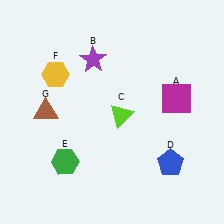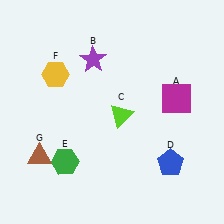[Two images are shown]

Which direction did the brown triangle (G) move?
The brown triangle (G) moved down.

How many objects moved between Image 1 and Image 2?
1 object moved between the two images.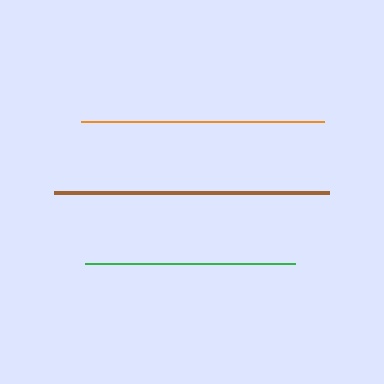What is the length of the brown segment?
The brown segment is approximately 274 pixels long.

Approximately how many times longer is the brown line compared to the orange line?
The brown line is approximately 1.1 times the length of the orange line.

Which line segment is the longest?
The brown line is the longest at approximately 274 pixels.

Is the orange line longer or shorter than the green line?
The orange line is longer than the green line.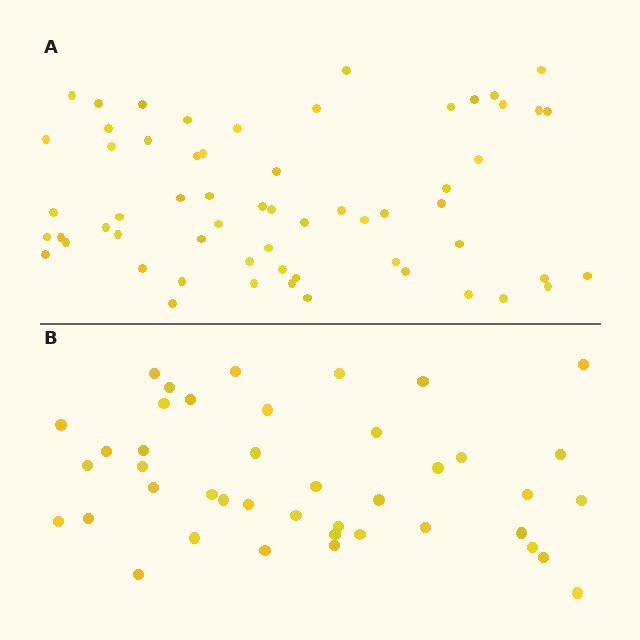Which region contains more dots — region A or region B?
Region A (the top region) has more dots.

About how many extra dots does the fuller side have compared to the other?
Region A has approximately 20 more dots than region B.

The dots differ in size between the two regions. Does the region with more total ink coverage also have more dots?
No. Region B has more total ink coverage because its dots are larger, but region A actually contains more individual dots. Total area can be misleading — the number of items is what matters here.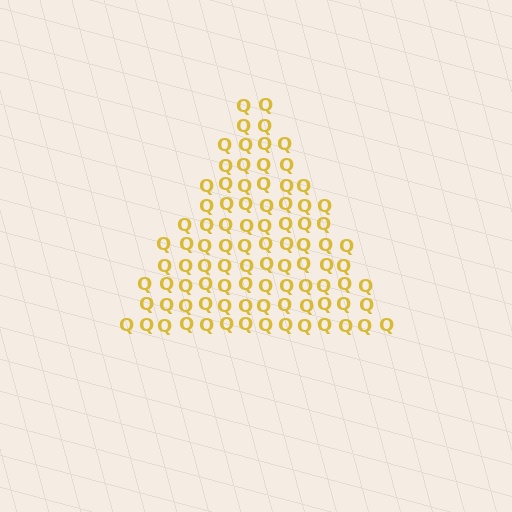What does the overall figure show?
The overall figure shows a triangle.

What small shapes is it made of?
It is made of small letter Q's.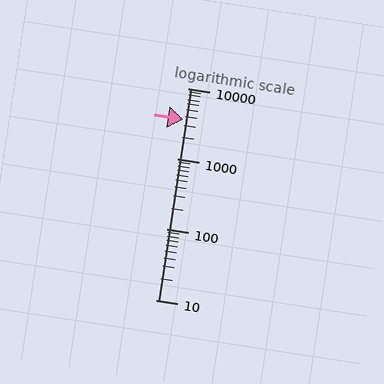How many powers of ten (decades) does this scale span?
The scale spans 3 decades, from 10 to 10000.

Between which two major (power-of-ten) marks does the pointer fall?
The pointer is between 1000 and 10000.